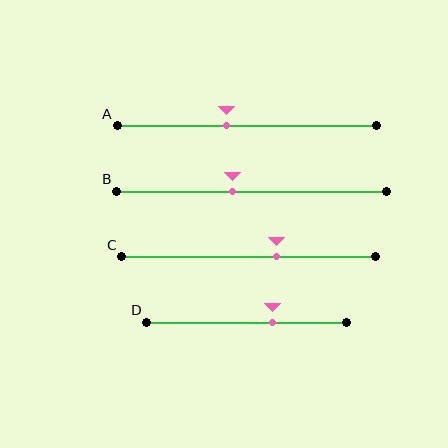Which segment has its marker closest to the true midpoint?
Segment B has its marker closest to the true midpoint.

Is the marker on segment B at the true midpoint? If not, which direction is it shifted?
No, the marker on segment B is shifted to the left by about 7% of the segment length.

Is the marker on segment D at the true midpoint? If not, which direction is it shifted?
No, the marker on segment D is shifted to the right by about 13% of the segment length.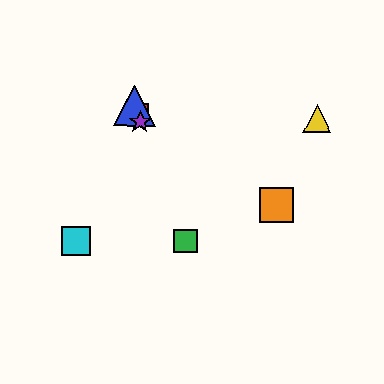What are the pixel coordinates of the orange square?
The orange square is at (277, 205).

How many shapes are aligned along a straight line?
4 shapes (the red square, the blue triangle, the green square, the purple star) are aligned along a straight line.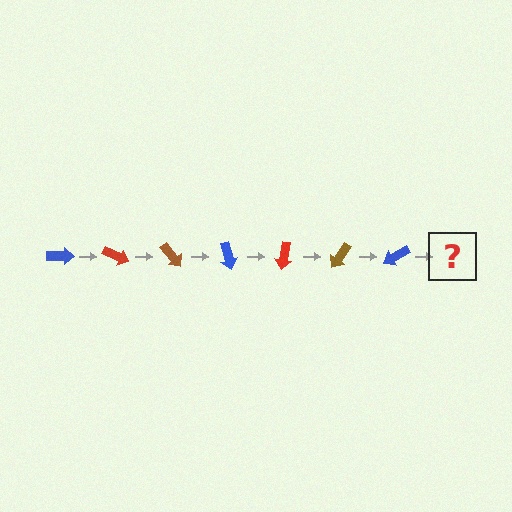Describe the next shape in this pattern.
It should be a red arrow, rotated 175 degrees from the start.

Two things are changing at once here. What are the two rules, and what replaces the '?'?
The two rules are that it rotates 25 degrees each step and the color cycles through blue, red, and brown. The '?' should be a red arrow, rotated 175 degrees from the start.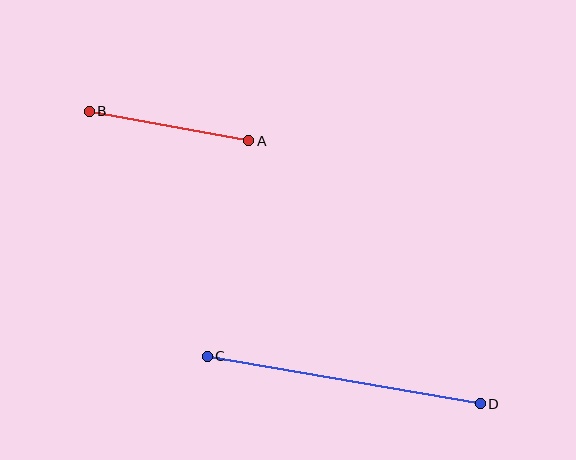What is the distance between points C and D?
The distance is approximately 277 pixels.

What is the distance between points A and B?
The distance is approximately 162 pixels.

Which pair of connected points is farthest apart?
Points C and D are farthest apart.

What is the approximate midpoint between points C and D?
The midpoint is at approximately (344, 380) pixels.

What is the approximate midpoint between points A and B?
The midpoint is at approximately (169, 126) pixels.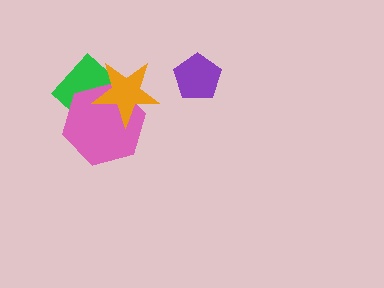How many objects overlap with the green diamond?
2 objects overlap with the green diamond.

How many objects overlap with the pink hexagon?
2 objects overlap with the pink hexagon.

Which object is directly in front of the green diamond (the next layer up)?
The pink hexagon is directly in front of the green diamond.